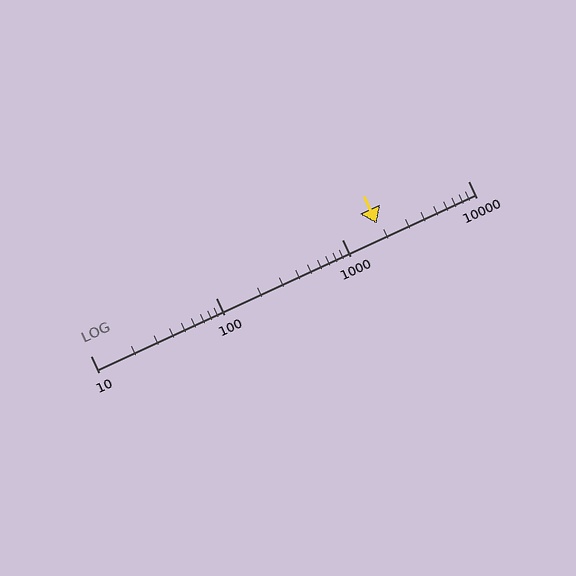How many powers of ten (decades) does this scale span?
The scale spans 3 decades, from 10 to 10000.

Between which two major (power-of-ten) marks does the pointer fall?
The pointer is between 1000 and 10000.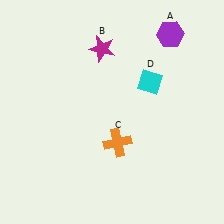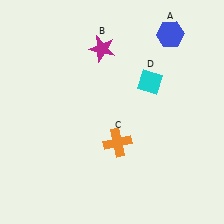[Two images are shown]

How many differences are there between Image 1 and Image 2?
There is 1 difference between the two images.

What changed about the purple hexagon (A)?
In Image 1, A is purple. In Image 2, it changed to blue.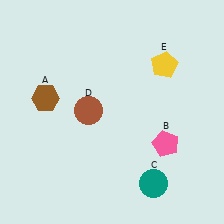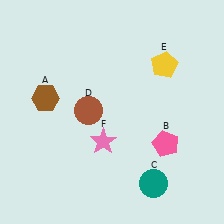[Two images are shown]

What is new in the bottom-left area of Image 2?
A pink star (F) was added in the bottom-left area of Image 2.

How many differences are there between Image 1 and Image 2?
There is 1 difference between the two images.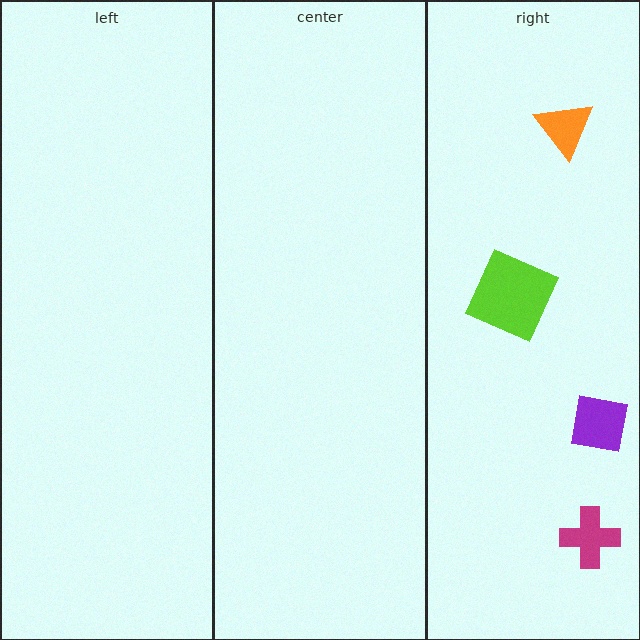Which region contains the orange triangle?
The right region.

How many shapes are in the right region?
4.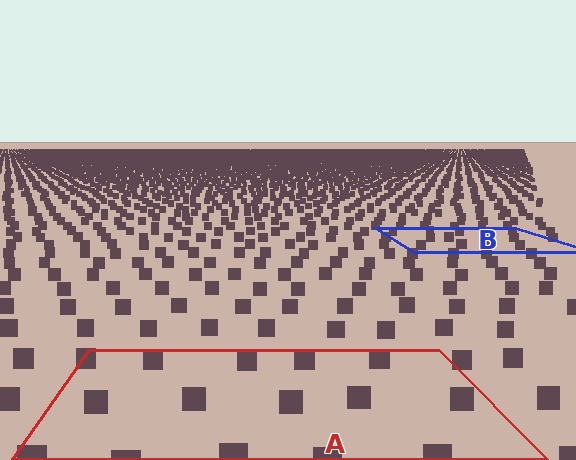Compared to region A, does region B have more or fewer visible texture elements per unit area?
Region B has more texture elements per unit area — they are packed more densely because it is farther away.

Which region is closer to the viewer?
Region A is closer. The texture elements there are larger and more spread out.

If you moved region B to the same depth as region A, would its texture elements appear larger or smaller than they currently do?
They would appear larger. At a closer depth, the same texture elements are projected at a bigger on-screen size.